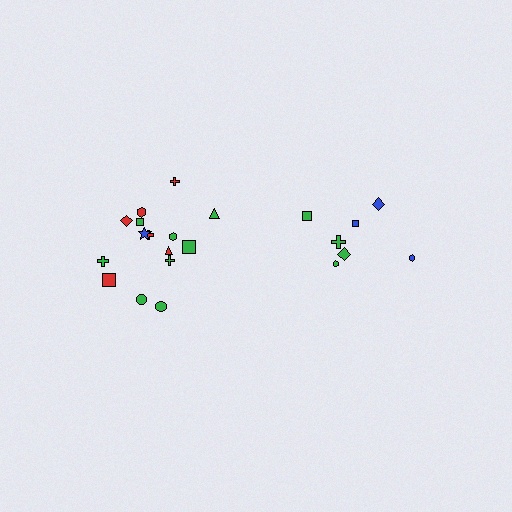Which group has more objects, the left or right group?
The left group.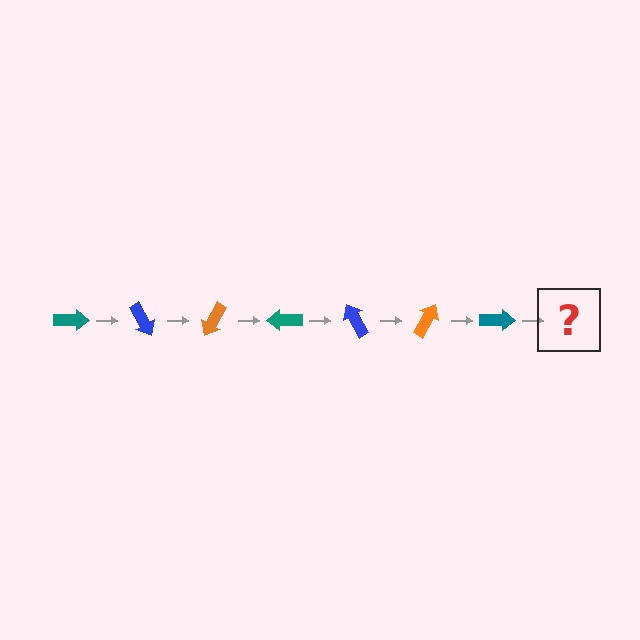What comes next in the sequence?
The next element should be a blue arrow, rotated 420 degrees from the start.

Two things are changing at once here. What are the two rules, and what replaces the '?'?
The two rules are that it rotates 60 degrees each step and the color cycles through teal, blue, and orange. The '?' should be a blue arrow, rotated 420 degrees from the start.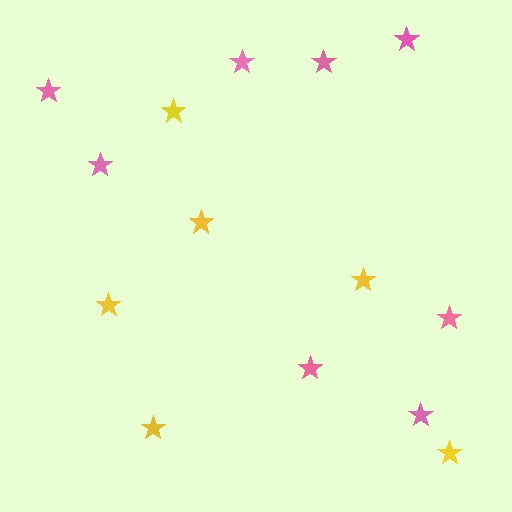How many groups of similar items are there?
There are 2 groups: one group of yellow stars (6) and one group of pink stars (8).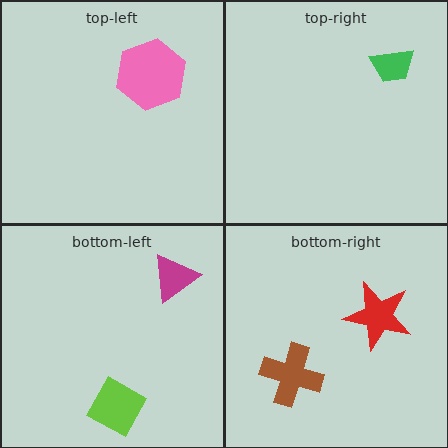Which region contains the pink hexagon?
The top-left region.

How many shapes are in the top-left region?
1.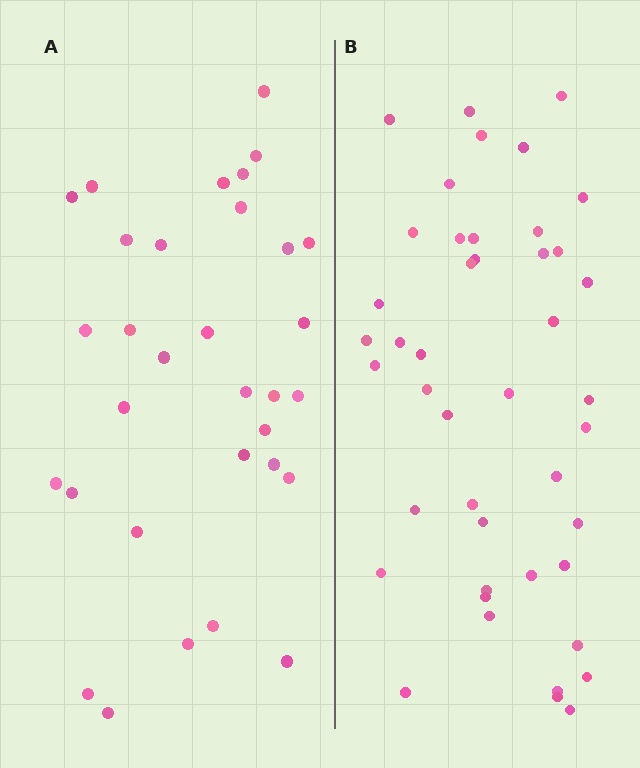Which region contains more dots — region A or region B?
Region B (the right region) has more dots.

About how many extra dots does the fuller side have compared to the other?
Region B has roughly 12 or so more dots than region A.